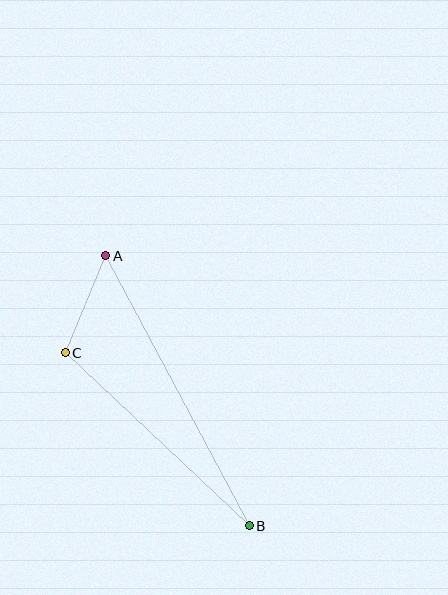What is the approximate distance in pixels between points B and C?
The distance between B and C is approximately 252 pixels.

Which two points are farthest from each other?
Points A and B are farthest from each other.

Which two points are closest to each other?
Points A and C are closest to each other.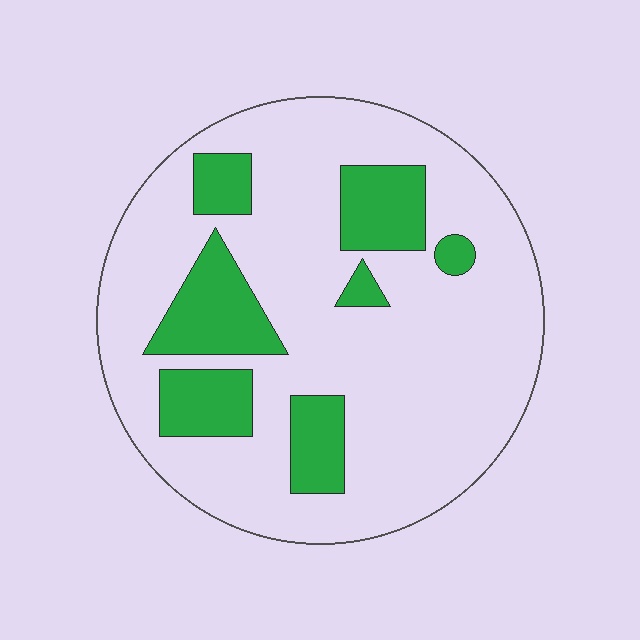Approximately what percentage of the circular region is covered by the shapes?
Approximately 20%.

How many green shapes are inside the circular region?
7.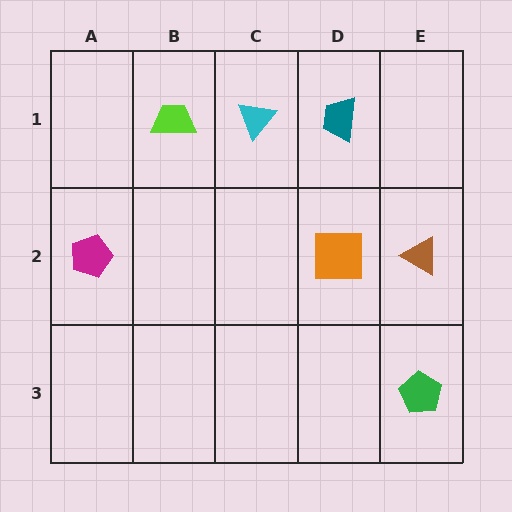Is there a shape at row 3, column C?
No, that cell is empty.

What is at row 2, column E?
A brown triangle.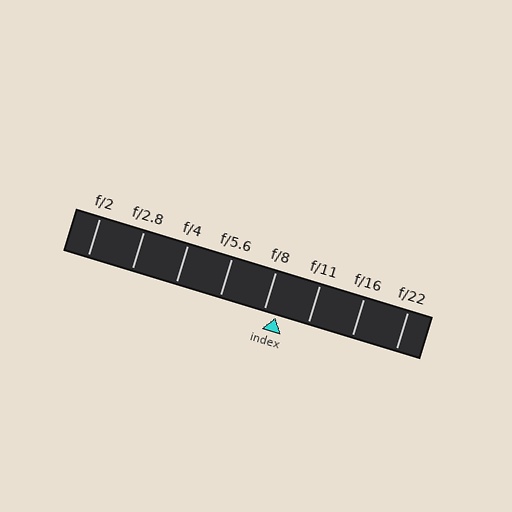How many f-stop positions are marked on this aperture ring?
There are 8 f-stop positions marked.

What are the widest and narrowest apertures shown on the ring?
The widest aperture shown is f/2 and the narrowest is f/22.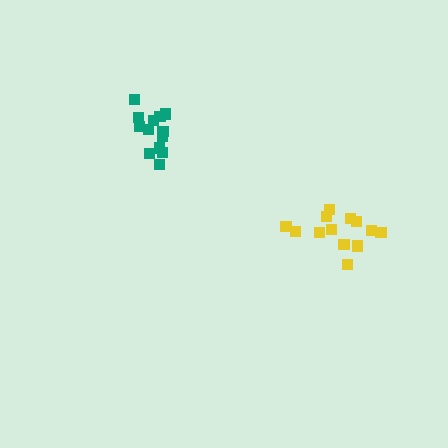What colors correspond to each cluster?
The clusters are colored: yellow, teal.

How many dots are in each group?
Group 1: 13 dots, Group 2: 13 dots (26 total).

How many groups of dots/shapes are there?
There are 2 groups.